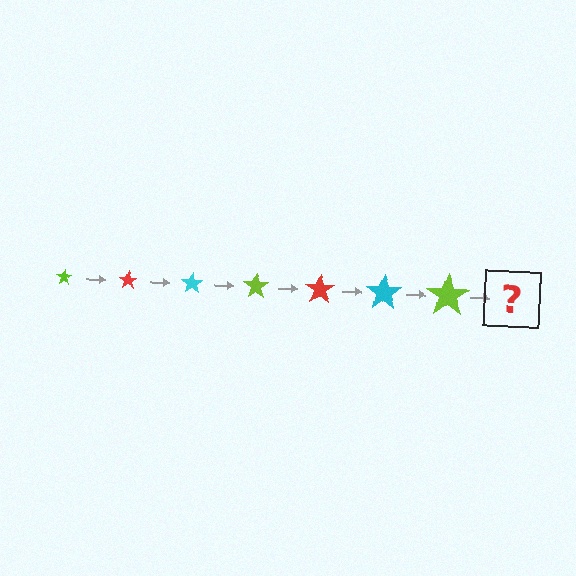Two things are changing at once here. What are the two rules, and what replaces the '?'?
The two rules are that the star grows larger each step and the color cycles through lime, red, and cyan. The '?' should be a red star, larger than the previous one.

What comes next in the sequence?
The next element should be a red star, larger than the previous one.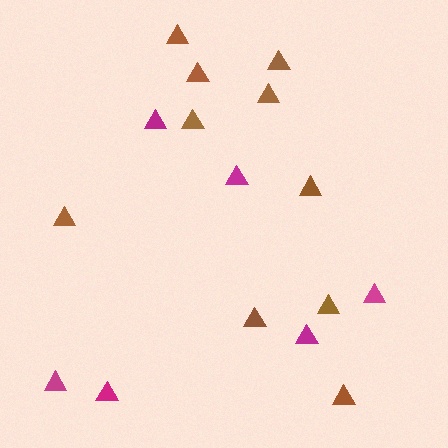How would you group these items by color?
There are 2 groups: one group of magenta triangles (6) and one group of brown triangles (10).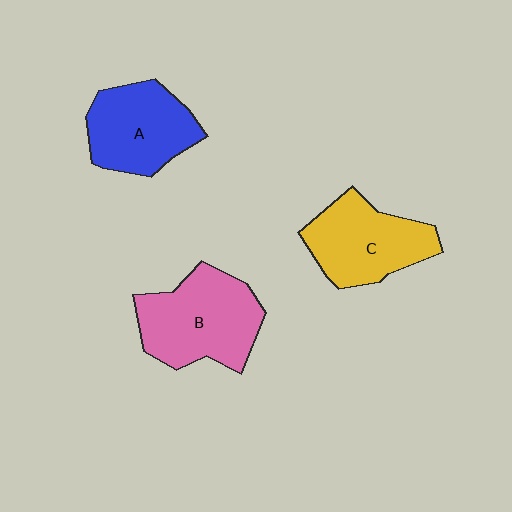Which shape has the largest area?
Shape B (pink).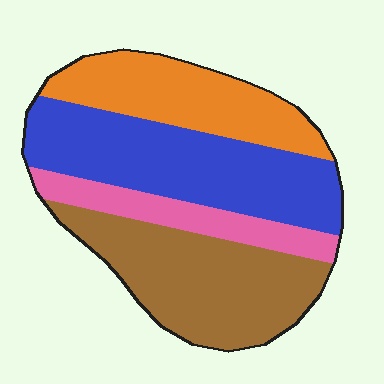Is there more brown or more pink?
Brown.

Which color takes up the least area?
Pink, at roughly 15%.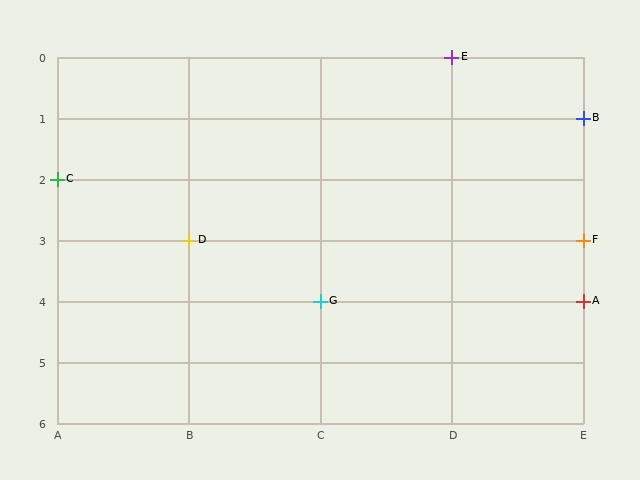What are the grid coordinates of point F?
Point F is at grid coordinates (E, 3).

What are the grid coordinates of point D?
Point D is at grid coordinates (B, 3).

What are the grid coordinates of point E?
Point E is at grid coordinates (D, 0).